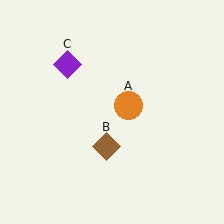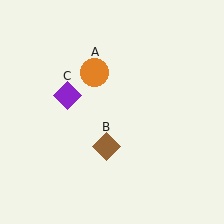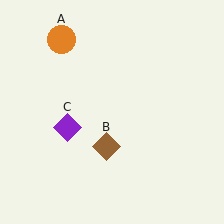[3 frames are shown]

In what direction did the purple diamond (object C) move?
The purple diamond (object C) moved down.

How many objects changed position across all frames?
2 objects changed position: orange circle (object A), purple diamond (object C).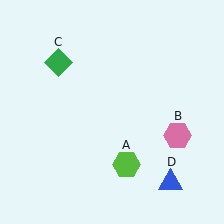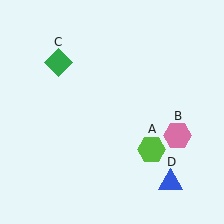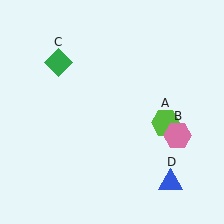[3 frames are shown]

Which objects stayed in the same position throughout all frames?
Pink hexagon (object B) and green diamond (object C) and blue triangle (object D) remained stationary.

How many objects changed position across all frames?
1 object changed position: lime hexagon (object A).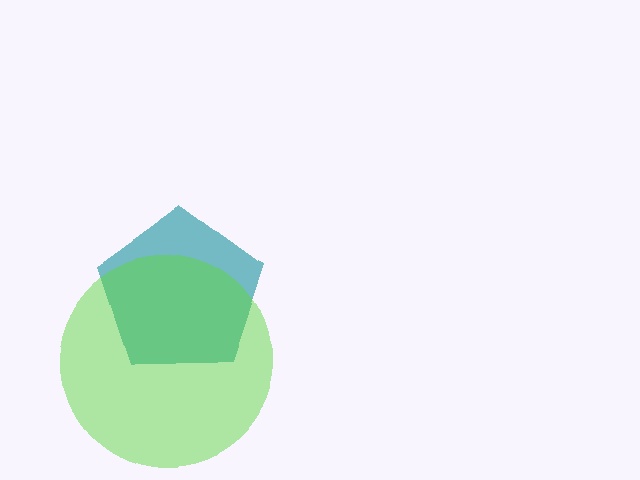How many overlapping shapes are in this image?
There are 2 overlapping shapes in the image.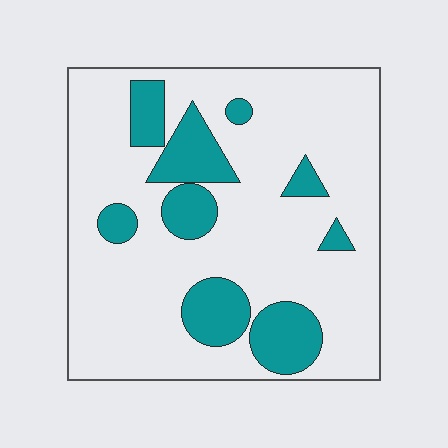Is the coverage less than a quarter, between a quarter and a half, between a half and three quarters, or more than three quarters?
Less than a quarter.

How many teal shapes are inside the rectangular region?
9.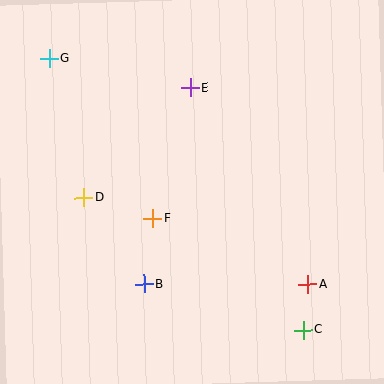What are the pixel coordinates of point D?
Point D is at (84, 197).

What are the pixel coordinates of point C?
Point C is at (304, 330).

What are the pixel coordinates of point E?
Point E is at (190, 88).